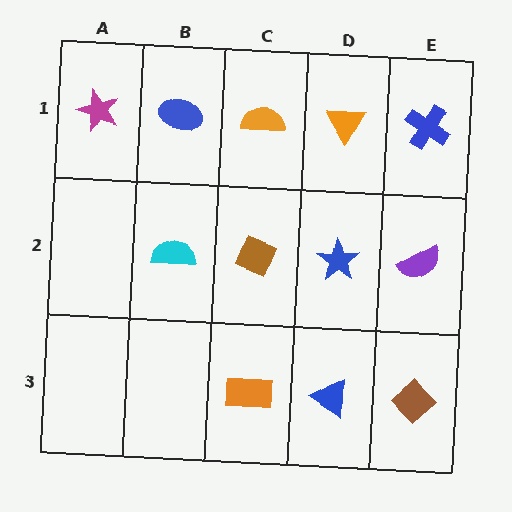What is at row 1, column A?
A magenta star.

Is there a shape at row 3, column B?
No, that cell is empty.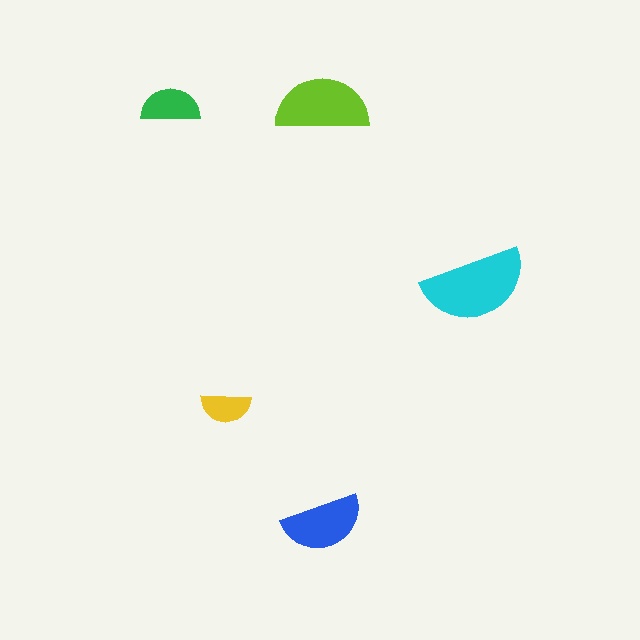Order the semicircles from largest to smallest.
the cyan one, the lime one, the blue one, the green one, the yellow one.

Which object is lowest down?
The blue semicircle is bottommost.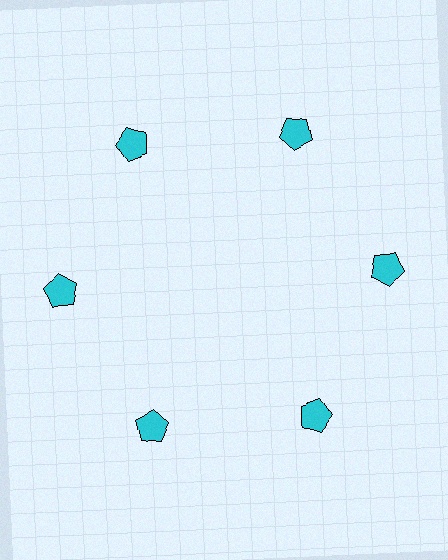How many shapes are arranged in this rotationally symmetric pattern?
There are 6 shapes, arranged in 6 groups of 1.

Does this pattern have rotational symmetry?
Yes, this pattern has 6-fold rotational symmetry. It looks the same after rotating 60 degrees around the center.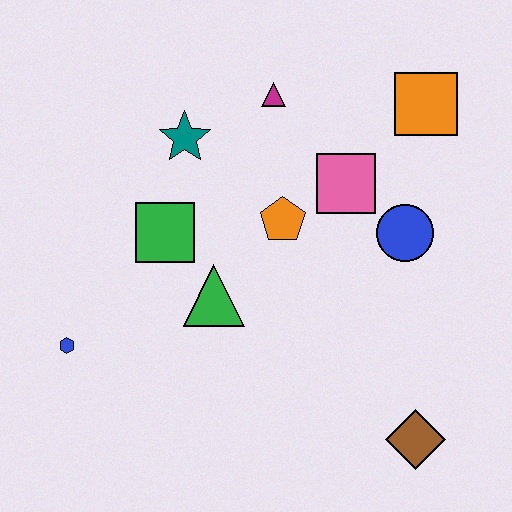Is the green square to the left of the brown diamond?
Yes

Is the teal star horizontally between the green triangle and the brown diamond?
No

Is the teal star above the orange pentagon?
Yes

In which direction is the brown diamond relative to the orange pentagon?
The brown diamond is below the orange pentagon.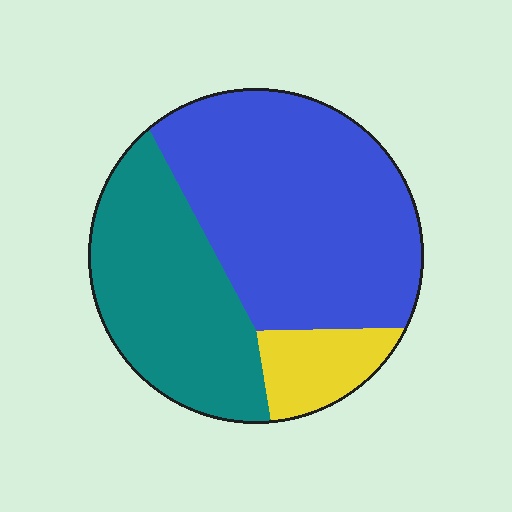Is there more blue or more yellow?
Blue.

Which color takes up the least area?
Yellow, at roughly 10%.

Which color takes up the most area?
Blue, at roughly 55%.